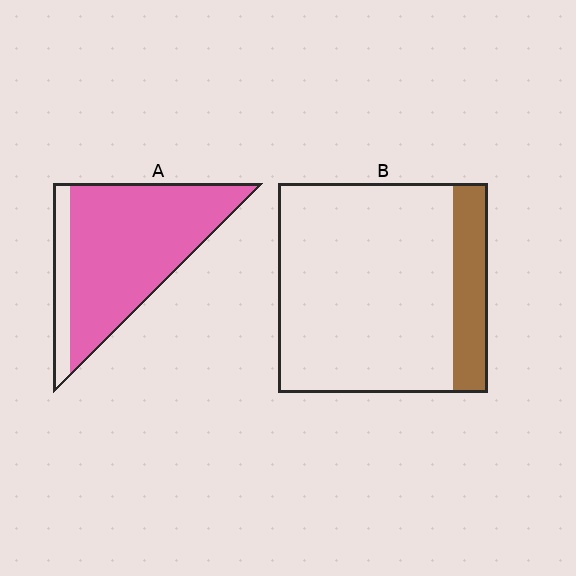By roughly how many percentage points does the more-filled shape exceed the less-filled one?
By roughly 70 percentage points (A over B).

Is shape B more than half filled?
No.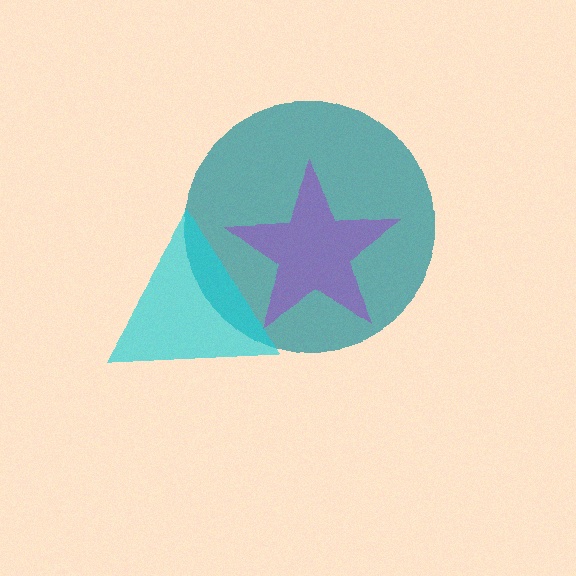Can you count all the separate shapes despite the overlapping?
Yes, there are 3 separate shapes.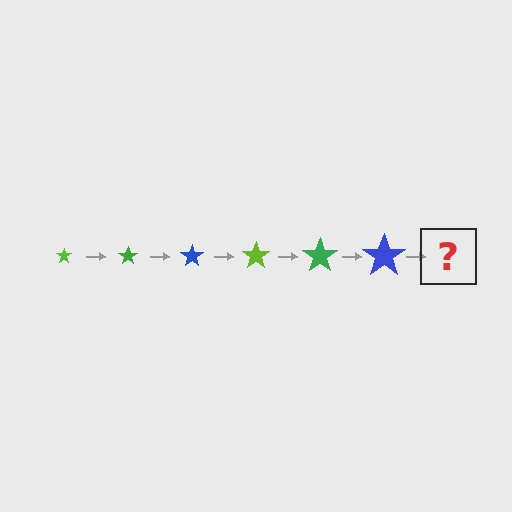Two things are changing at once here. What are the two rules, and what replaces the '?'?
The two rules are that the star grows larger each step and the color cycles through lime, green, and blue. The '?' should be a lime star, larger than the previous one.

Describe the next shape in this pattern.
It should be a lime star, larger than the previous one.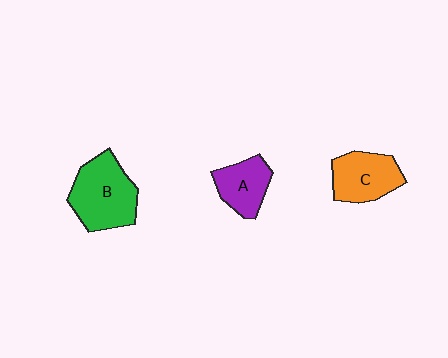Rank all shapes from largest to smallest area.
From largest to smallest: B (green), C (orange), A (purple).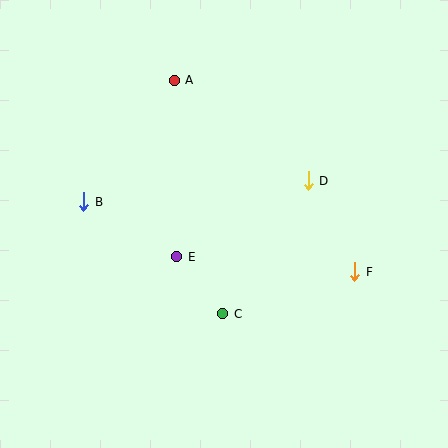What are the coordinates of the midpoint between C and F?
The midpoint between C and F is at (289, 293).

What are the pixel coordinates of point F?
Point F is at (355, 272).